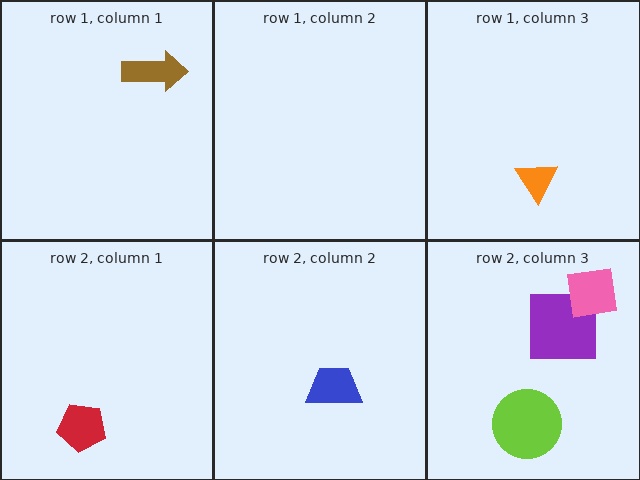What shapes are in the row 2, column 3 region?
The purple square, the pink square, the lime circle.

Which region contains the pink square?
The row 2, column 3 region.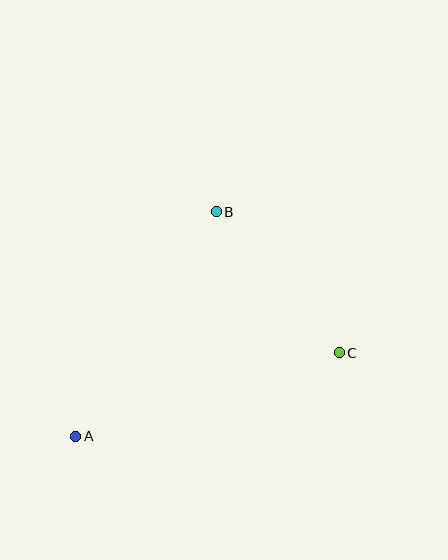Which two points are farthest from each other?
Points A and C are farthest from each other.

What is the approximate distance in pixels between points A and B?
The distance between A and B is approximately 265 pixels.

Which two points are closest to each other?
Points B and C are closest to each other.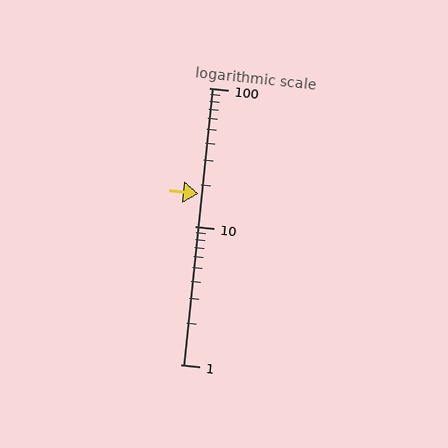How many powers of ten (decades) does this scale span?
The scale spans 2 decades, from 1 to 100.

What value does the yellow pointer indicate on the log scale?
The pointer indicates approximately 17.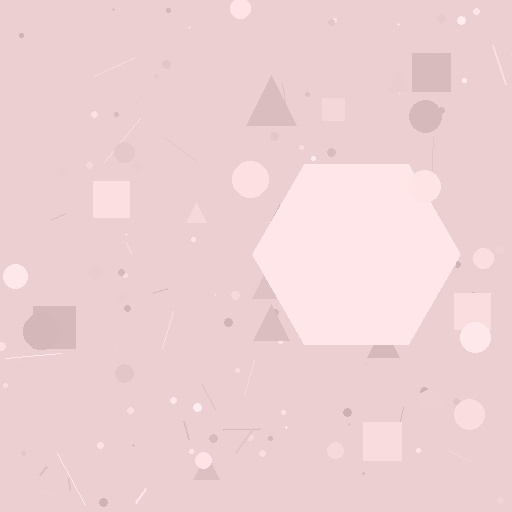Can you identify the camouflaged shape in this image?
The camouflaged shape is a hexagon.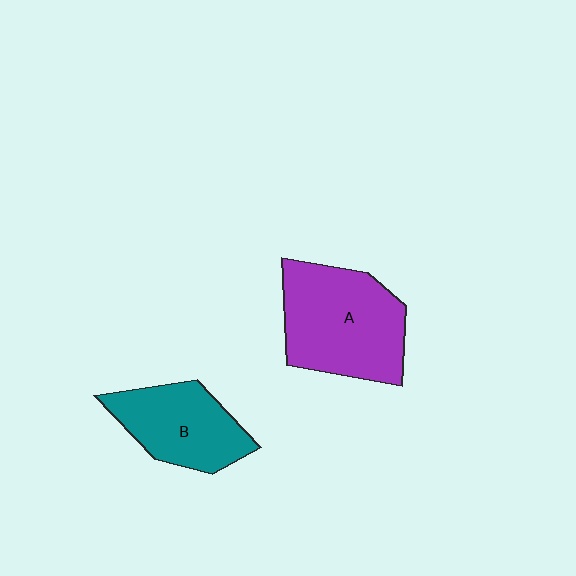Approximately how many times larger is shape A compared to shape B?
Approximately 1.4 times.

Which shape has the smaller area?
Shape B (teal).